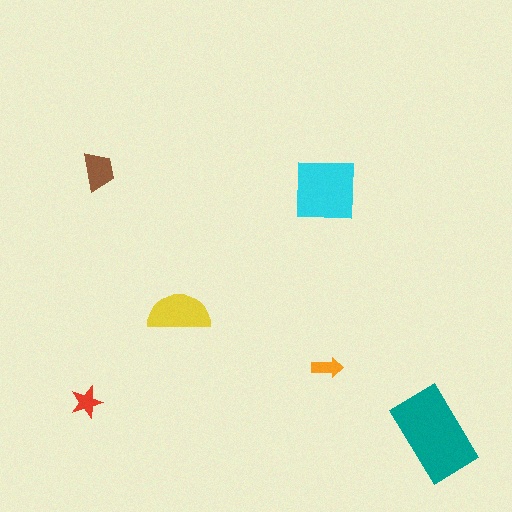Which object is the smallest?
The orange arrow.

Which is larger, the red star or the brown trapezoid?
The brown trapezoid.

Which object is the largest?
The teal rectangle.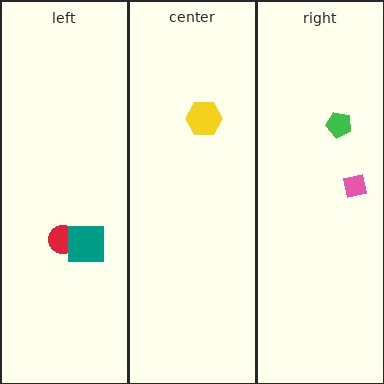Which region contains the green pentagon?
The right region.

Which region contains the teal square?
The left region.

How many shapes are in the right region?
2.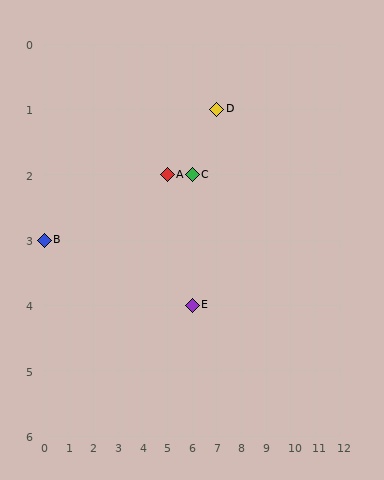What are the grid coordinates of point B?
Point B is at grid coordinates (0, 3).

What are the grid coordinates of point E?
Point E is at grid coordinates (6, 4).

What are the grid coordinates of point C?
Point C is at grid coordinates (6, 2).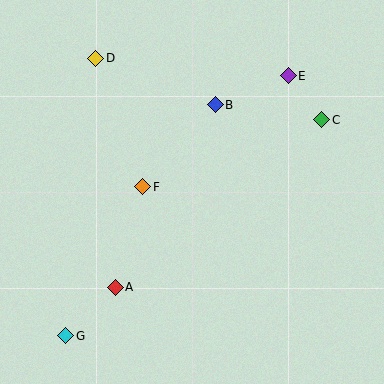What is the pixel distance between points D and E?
The distance between D and E is 194 pixels.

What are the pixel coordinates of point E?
Point E is at (288, 76).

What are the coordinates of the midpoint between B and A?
The midpoint between B and A is at (165, 196).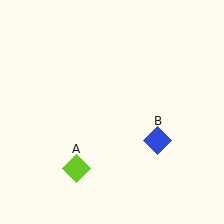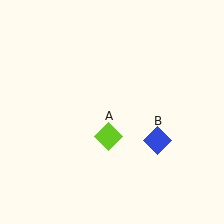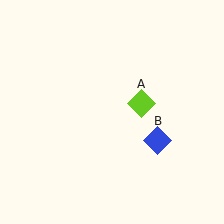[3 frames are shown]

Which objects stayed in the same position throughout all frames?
Blue diamond (object B) remained stationary.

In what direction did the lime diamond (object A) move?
The lime diamond (object A) moved up and to the right.